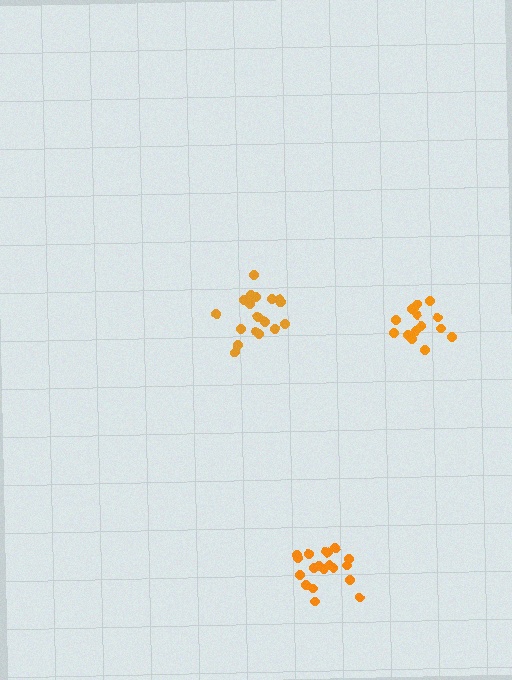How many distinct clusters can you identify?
There are 3 distinct clusters.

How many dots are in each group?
Group 1: 19 dots, Group 2: 14 dots, Group 3: 19 dots (52 total).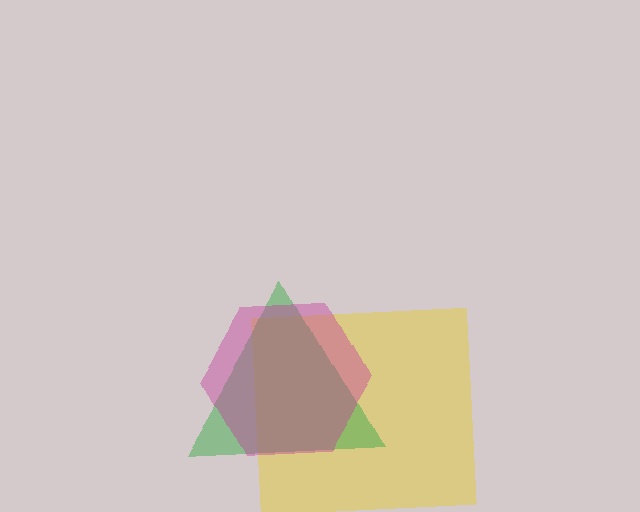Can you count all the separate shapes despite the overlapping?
Yes, there are 3 separate shapes.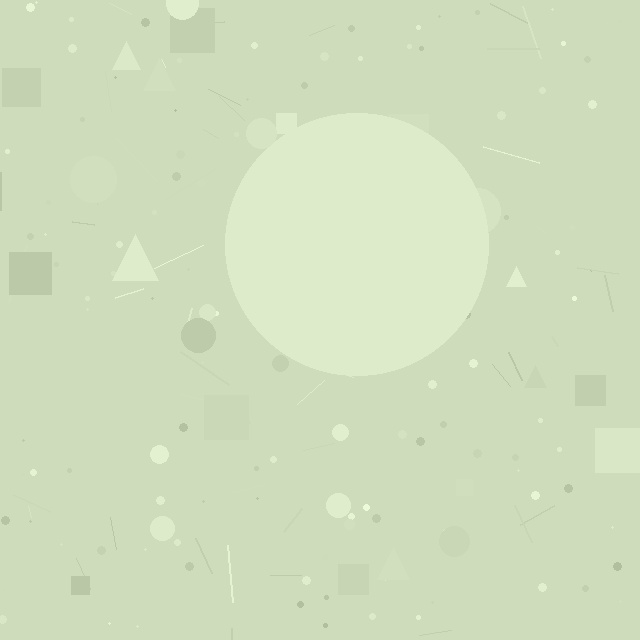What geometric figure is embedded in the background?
A circle is embedded in the background.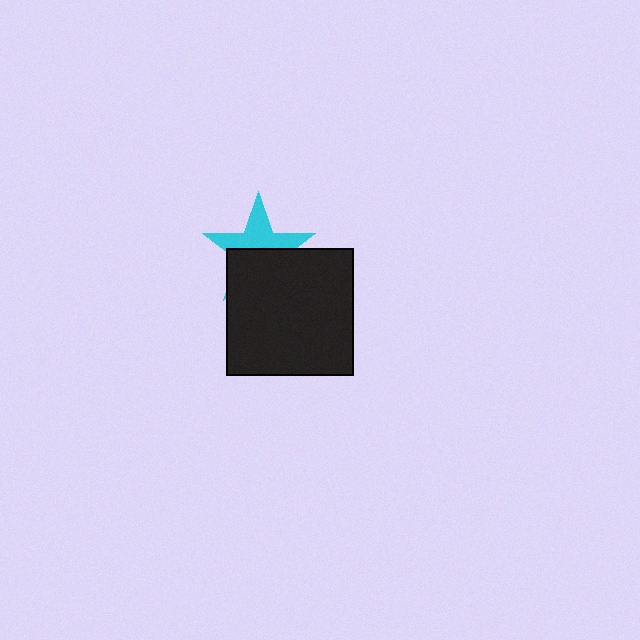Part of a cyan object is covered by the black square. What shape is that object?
It is a star.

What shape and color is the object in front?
The object in front is a black square.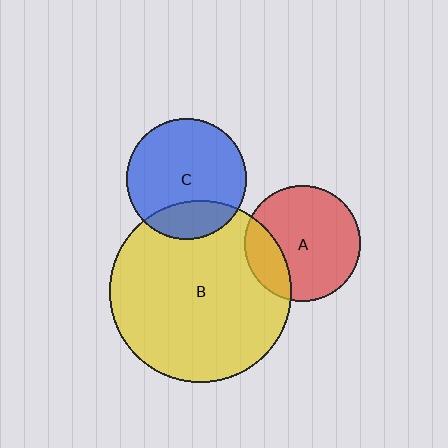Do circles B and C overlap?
Yes.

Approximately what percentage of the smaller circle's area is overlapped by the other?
Approximately 20%.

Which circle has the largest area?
Circle B (yellow).